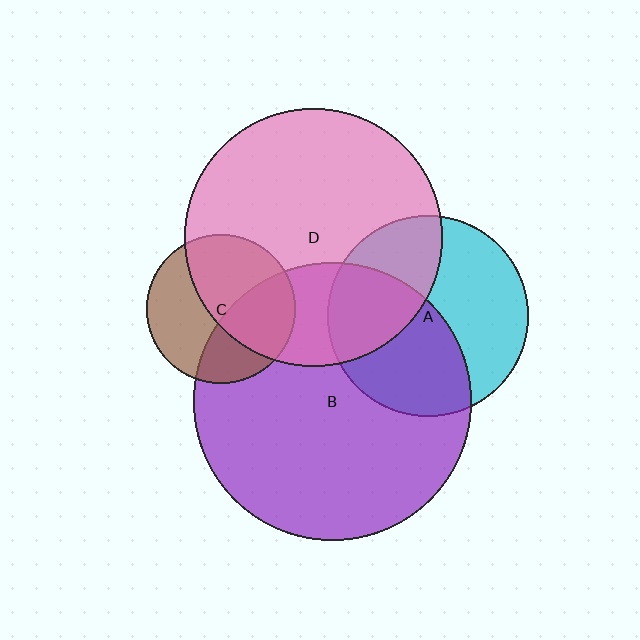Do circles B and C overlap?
Yes.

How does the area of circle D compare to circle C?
Approximately 3.0 times.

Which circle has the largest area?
Circle B (purple).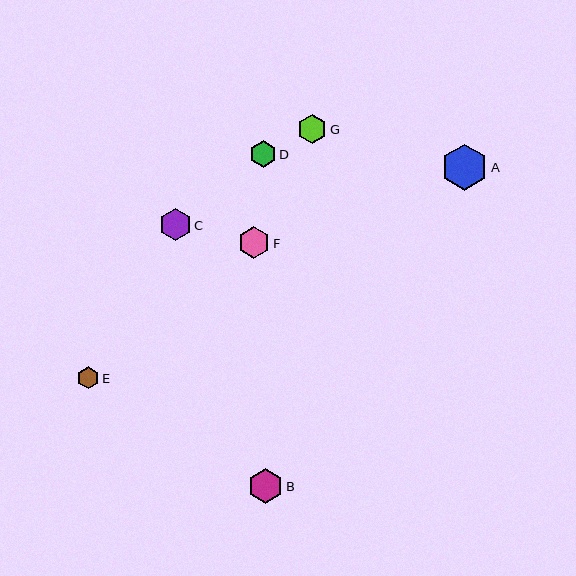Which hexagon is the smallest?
Hexagon E is the smallest with a size of approximately 22 pixels.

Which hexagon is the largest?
Hexagon A is the largest with a size of approximately 47 pixels.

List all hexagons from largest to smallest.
From largest to smallest: A, B, C, F, G, D, E.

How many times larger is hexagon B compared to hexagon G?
Hexagon B is approximately 1.2 times the size of hexagon G.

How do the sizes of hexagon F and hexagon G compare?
Hexagon F and hexagon G are approximately the same size.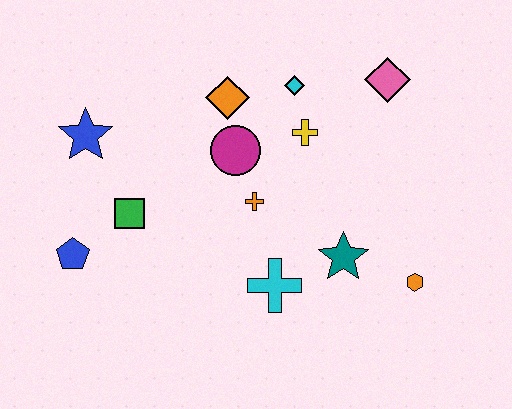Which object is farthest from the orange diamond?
The orange hexagon is farthest from the orange diamond.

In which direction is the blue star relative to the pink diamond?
The blue star is to the left of the pink diamond.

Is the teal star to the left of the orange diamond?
No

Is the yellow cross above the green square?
Yes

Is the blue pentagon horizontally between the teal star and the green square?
No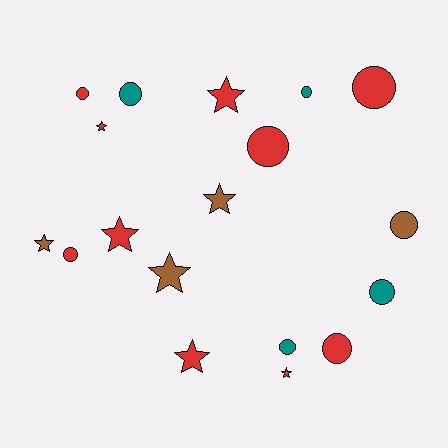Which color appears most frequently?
Red, with 10 objects.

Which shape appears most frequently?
Circle, with 10 objects.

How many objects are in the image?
There are 18 objects.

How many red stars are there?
There are 5 red stars.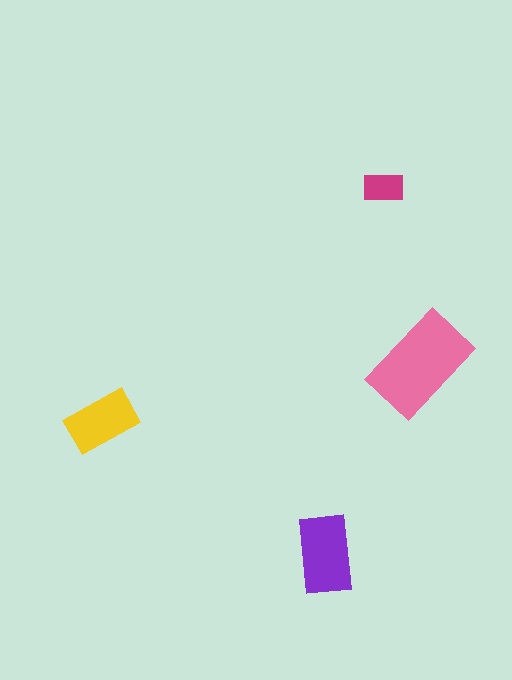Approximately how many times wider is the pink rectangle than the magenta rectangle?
About 2.5 times wider.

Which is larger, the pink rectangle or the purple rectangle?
The pink one.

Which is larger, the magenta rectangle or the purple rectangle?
The purple one.